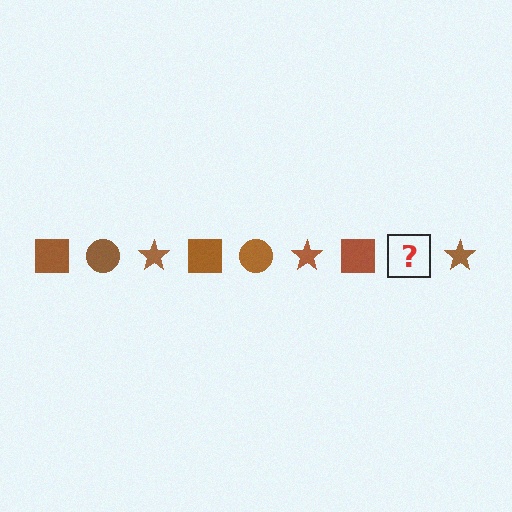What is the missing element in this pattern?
The missing element is a brown circle.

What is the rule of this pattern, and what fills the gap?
The rule is that the pattern cycles through square, circle, star shapes in brown. The gap should be filled with a brown circle.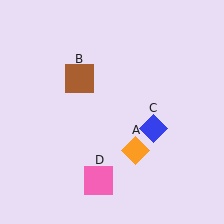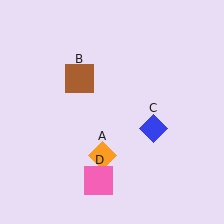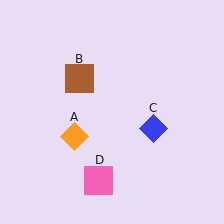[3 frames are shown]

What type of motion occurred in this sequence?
The orange diamond (object A) rotated clockwise around the center of the scene.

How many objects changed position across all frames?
1 object changed position: orange diamond (object A).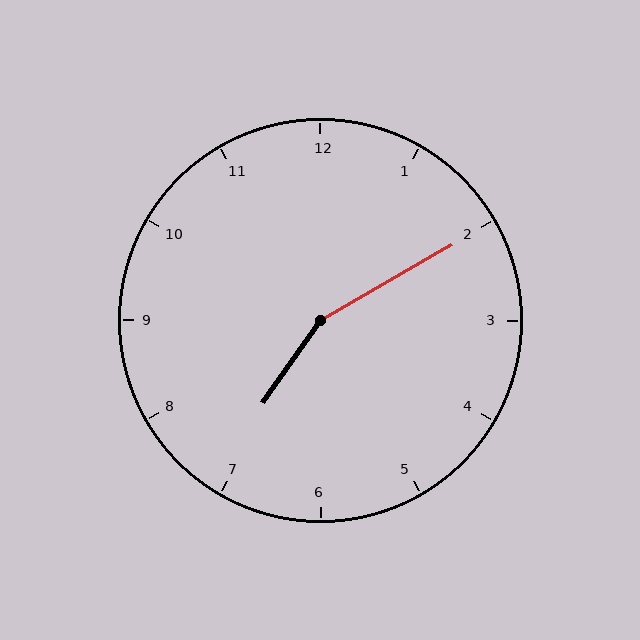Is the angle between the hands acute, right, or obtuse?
It is obtuse.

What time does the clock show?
7:10.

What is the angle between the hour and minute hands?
Approximately 155 degrees.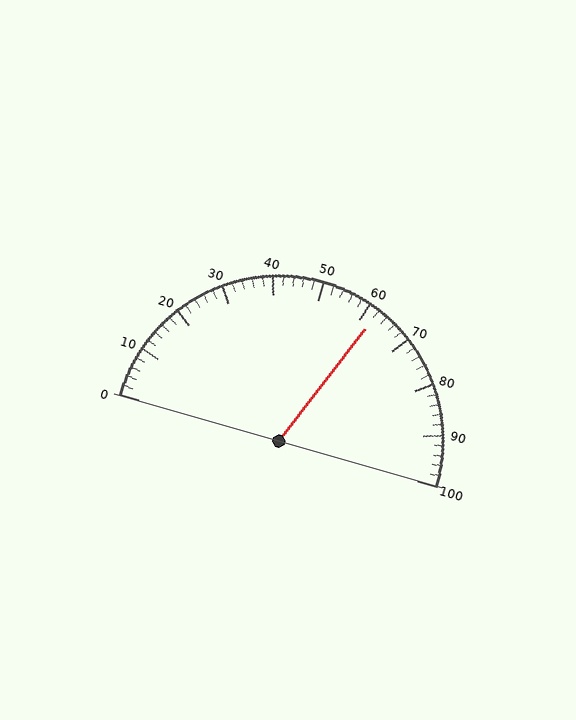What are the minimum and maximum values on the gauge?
The gauge ranges from 0 to 100.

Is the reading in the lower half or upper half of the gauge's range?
The reading is in the upper half of the range (0 to 100).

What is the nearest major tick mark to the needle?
The nearest major tick mark is 60.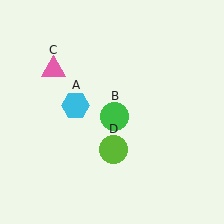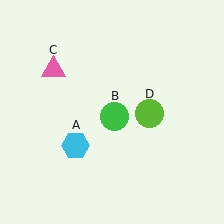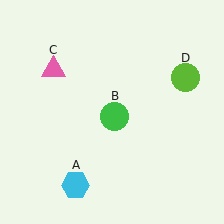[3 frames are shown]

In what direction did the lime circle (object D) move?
The lime circle (object D) moved up and to the right.